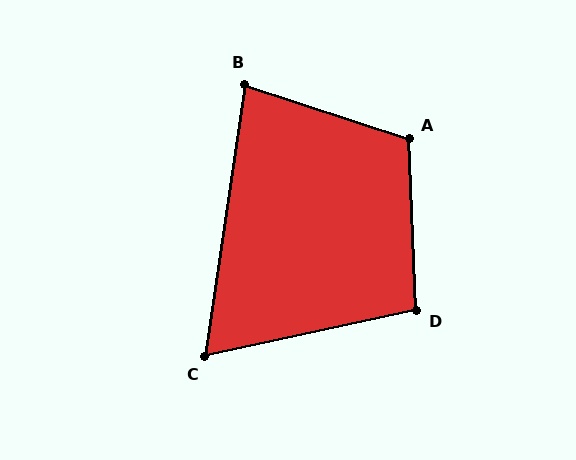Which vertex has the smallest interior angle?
C, at approximately 69 degrees.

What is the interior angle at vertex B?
Approximately 80 degrees (acute).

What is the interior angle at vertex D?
Approximately 100 degrees (obtuse).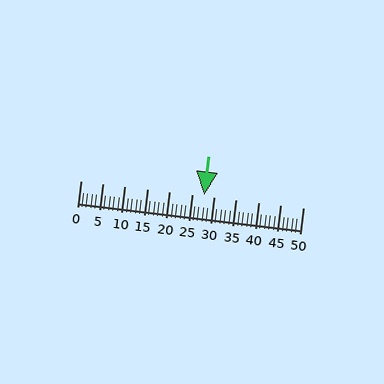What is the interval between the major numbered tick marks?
The major tick marks are spaced 5 units apart.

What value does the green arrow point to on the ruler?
The green arrow points to approximately 28.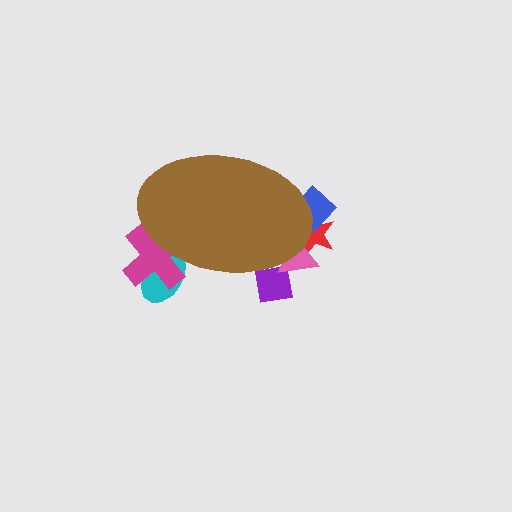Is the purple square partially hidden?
Yes, the purple square is partially hidden behind the brown ellipse.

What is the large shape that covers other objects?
A brown ellipse.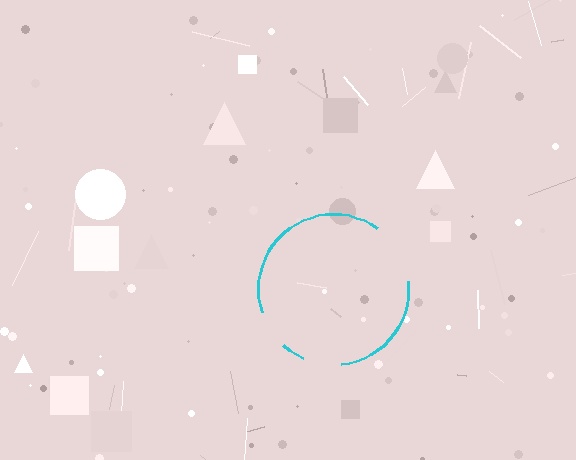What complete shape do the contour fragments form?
The contour fragments form a circle.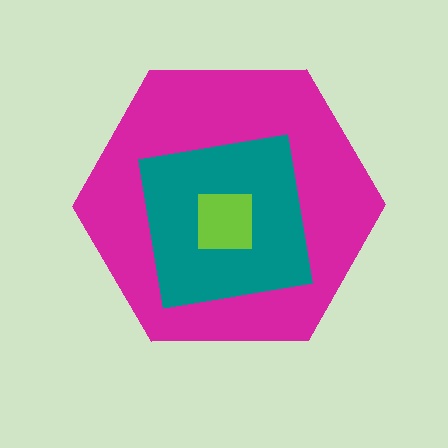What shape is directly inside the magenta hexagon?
The teal square.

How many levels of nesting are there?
3.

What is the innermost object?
The lime square.